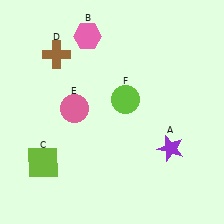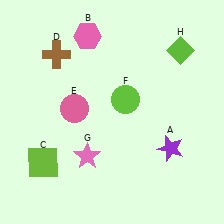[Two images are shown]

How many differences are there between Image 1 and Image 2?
There are 2 differences between the two images.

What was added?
A pink star (G), a lime diamond (H) were added in Image 2.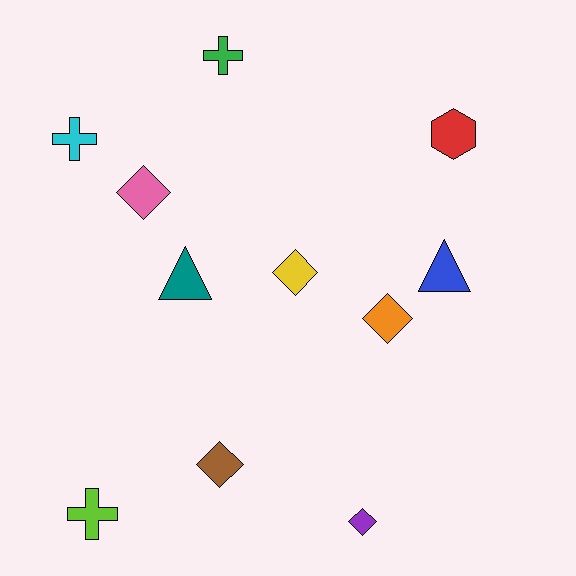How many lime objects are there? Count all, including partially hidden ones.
There is 1 lime object.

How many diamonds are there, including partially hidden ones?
There are 5 diamonds.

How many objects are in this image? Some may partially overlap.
There are 11 objects.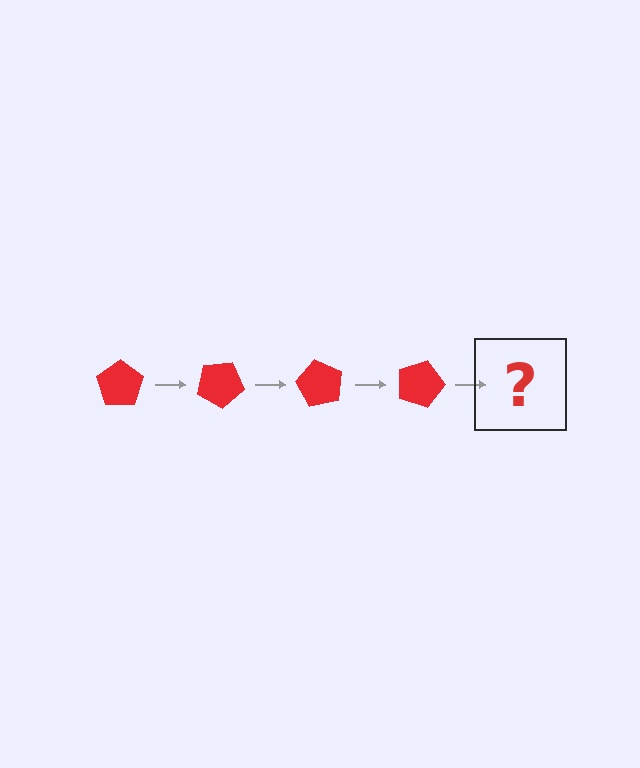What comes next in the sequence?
The next element should be a red pentagon rotated 120 degrees.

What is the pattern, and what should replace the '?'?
The pattern is that the pentagon rotates 30 degrees each step. The '?' should be a red pentagon rotated 120 degrees.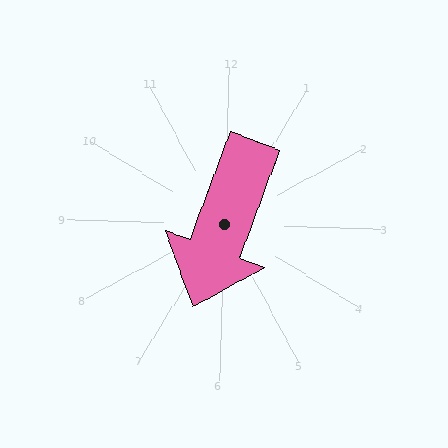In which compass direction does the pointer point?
South.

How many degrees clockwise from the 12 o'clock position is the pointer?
Approximately 199 degrees.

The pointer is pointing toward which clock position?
Roughly 7 o'clock.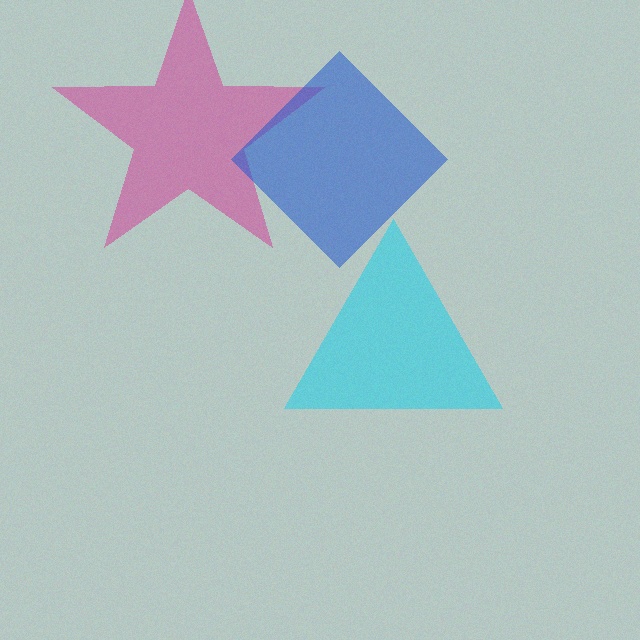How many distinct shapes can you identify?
There are 3 distinct shapes: a cyan triangle, a magenta star, a blue diamond.